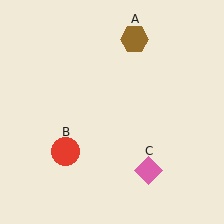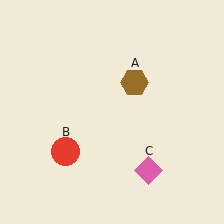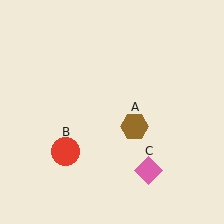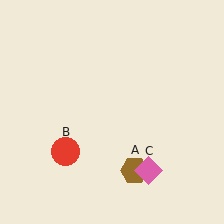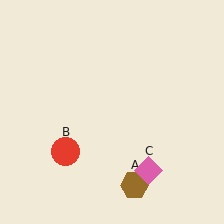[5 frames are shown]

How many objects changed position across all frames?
1 object changed position: brown hexagon (object A).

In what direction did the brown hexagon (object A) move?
The brown hexagon (object A) moved down.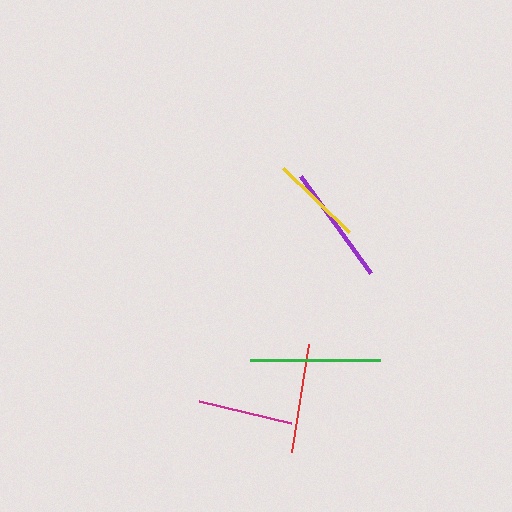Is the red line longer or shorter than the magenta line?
The red line is longer than the magenta line.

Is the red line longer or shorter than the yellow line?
The red line is longer than the yellow line.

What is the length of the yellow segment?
The yellow segment is approximately 92 pixels long.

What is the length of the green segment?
The green segment is approximately 130 pixels long.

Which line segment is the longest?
The green line is the longest at approximately 130 pixels.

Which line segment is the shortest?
The yellow line is the shortest at approximately 92 pixels.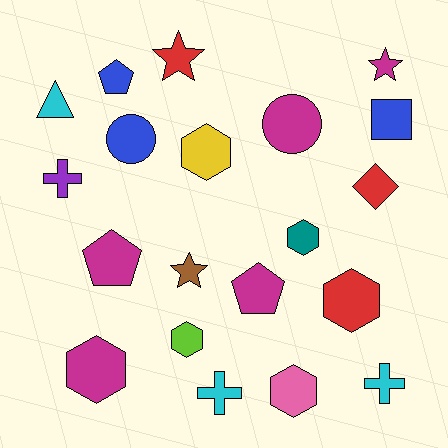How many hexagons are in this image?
There are 6 hexagons.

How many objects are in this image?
There are 20 objects.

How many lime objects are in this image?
There is 1 lime object.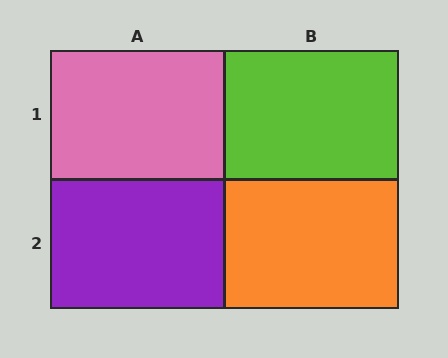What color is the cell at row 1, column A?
Pink.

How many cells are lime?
1 cell is lime.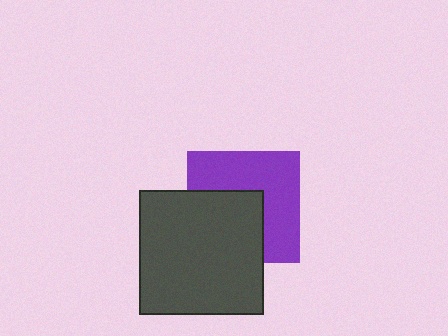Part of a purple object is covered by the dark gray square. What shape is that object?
It is a square.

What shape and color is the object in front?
The object in front is a dark gray square.